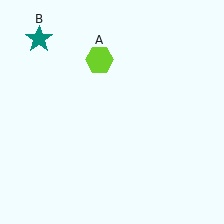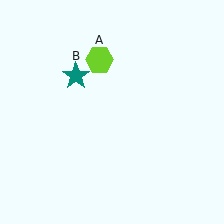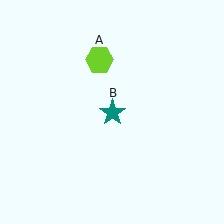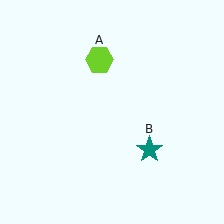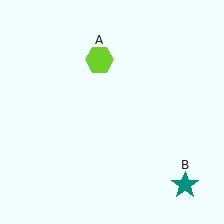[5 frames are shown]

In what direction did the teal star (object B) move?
The teal star (object B) moved down and to the right.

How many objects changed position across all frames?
1 object changed position: teal star (object B).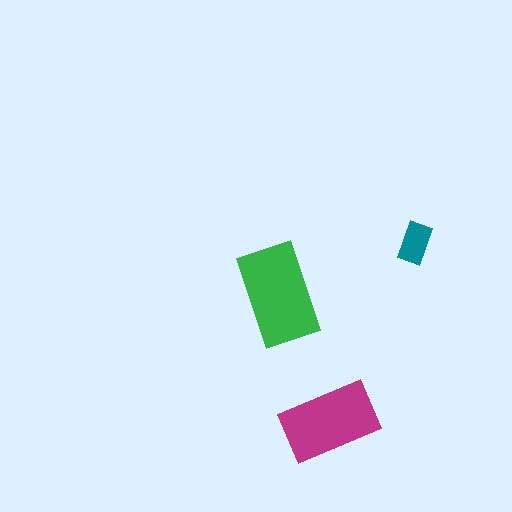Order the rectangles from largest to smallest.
the green one, the magenta one, the teal one.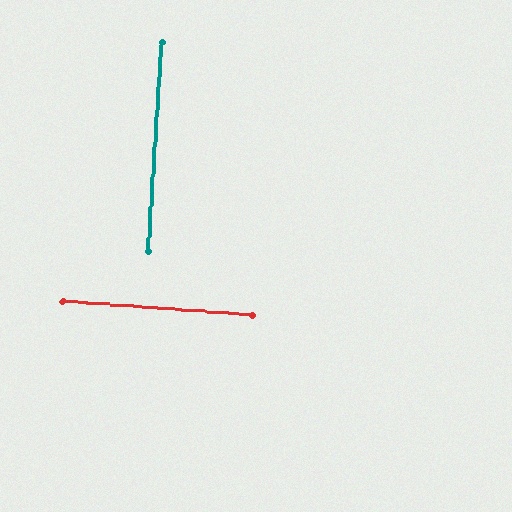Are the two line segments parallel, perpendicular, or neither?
Perpendicular — they meet at approximately 89°.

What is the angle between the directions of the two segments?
Approximately 89 degrees.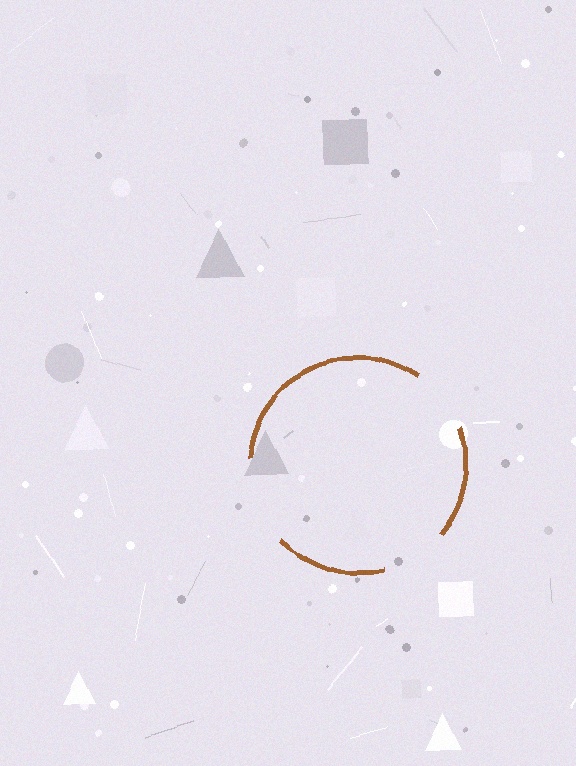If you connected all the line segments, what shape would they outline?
They would outline a circle.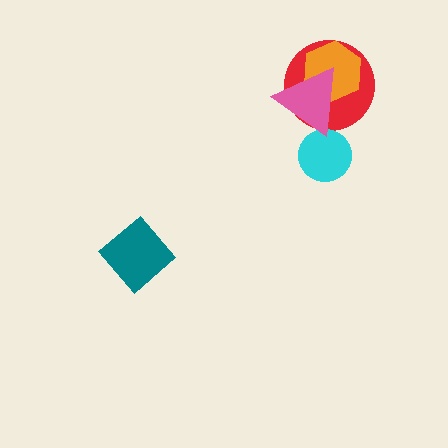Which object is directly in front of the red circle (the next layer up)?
The orange hexagon is directly in front of the red circle.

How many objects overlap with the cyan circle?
1 object overlaps with the cyan circle.